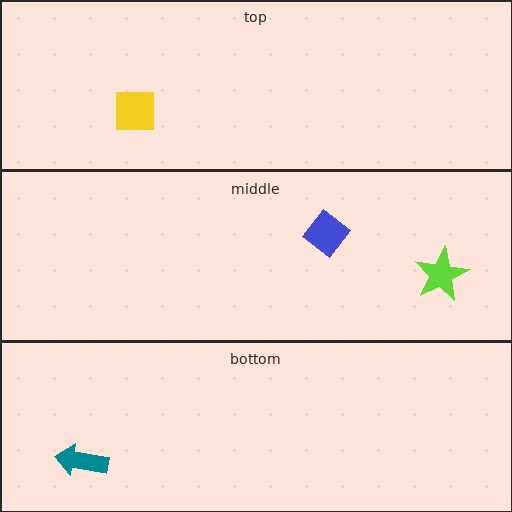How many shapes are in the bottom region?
1.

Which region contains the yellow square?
The top region.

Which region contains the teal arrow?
The bottom region.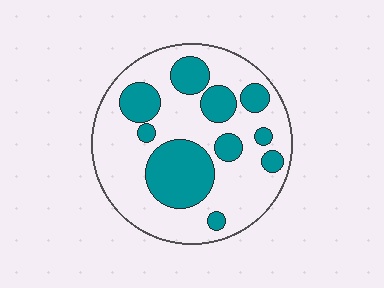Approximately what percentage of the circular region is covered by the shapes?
Approximately 30%.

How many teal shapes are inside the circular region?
10.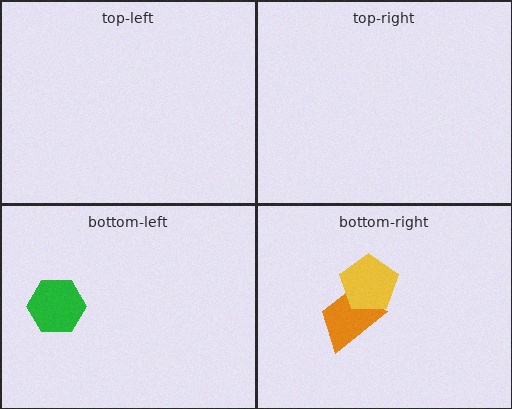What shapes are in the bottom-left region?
The green hexagon.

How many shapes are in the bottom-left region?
1.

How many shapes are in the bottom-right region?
2.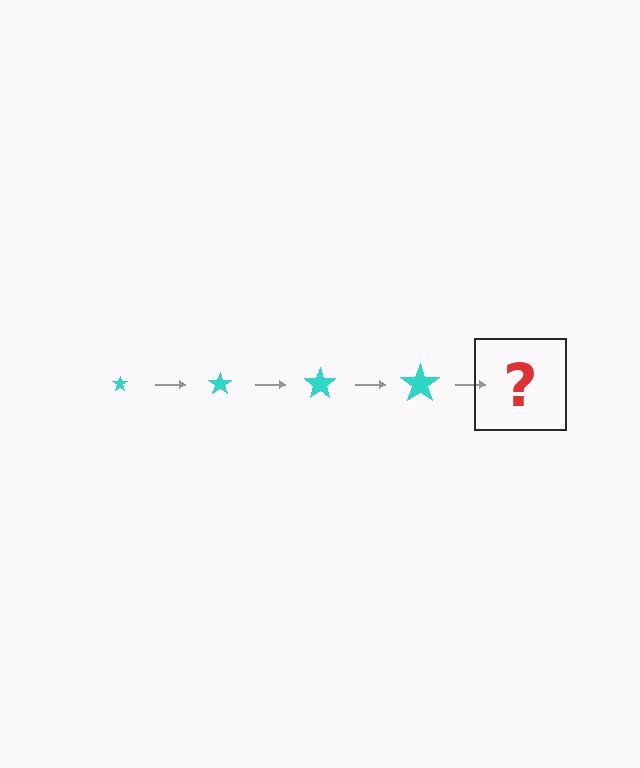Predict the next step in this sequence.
The next step is a cyan star, larger than the previous one.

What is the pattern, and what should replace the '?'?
The pattern is that the star gets progressively larger each step. The '?' should be a cyan star, larger than the previous one.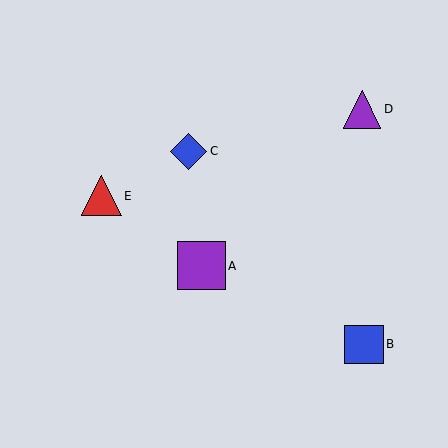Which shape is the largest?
The purple square (labeled A) is the largest.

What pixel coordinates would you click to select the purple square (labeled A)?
Click at (201, 266) to select the purple square A.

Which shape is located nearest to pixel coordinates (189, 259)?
The purple square (labeled A) at (201, 266) is nearest to that location.